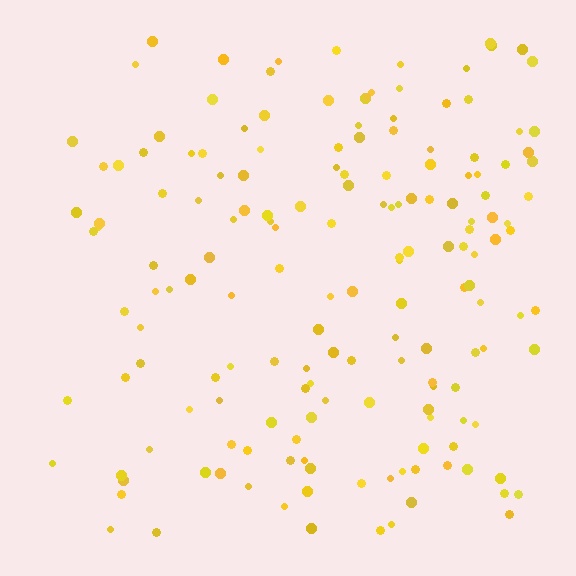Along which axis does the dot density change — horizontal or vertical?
Horizontal.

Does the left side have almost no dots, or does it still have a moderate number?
Still a moderate number, just noticeably fewer than the right.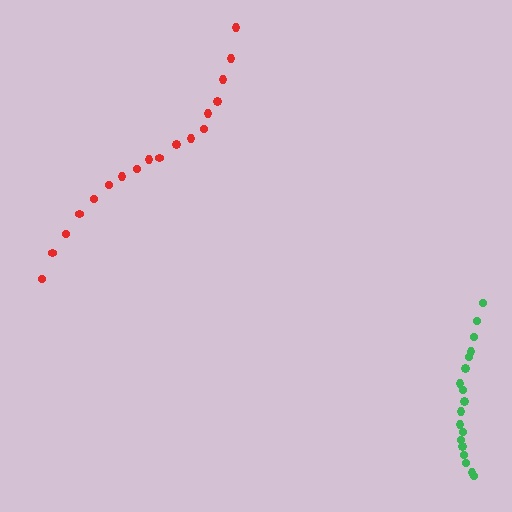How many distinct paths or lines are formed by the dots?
There are 2 distinct paths.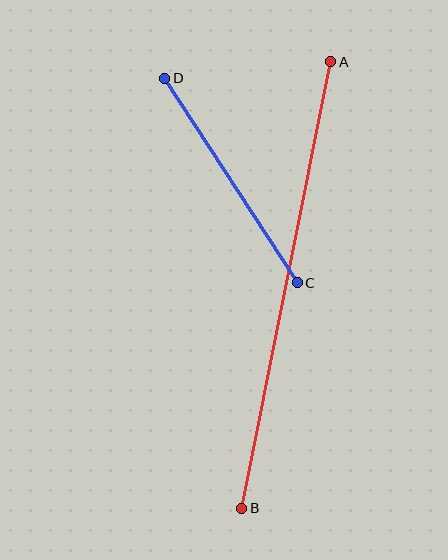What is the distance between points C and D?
The distance is approximately 244 pixels.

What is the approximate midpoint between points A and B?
The midpoint is at approximately (286, 285) pixels.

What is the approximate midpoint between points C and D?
The midpoint is at approximately (231, 181) pixels.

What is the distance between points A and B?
The distance is approximately 455 pixels.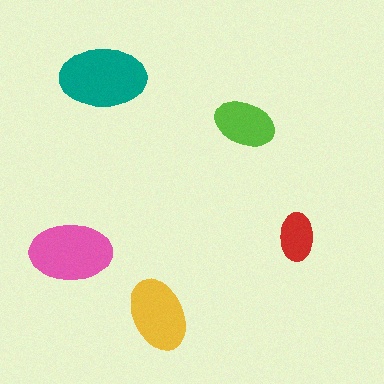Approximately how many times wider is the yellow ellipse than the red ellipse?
About 1.5 times wider.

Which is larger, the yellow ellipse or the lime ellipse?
The yellow one.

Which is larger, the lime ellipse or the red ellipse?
The lime one.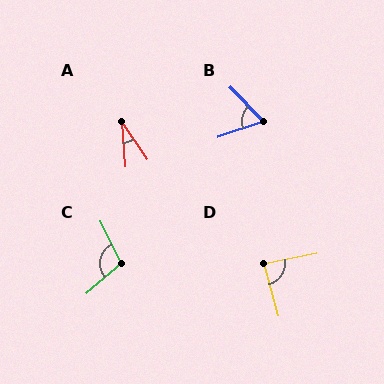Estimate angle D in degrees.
Approximately 86 degrees.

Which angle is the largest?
C, at approximately 105 degrees.